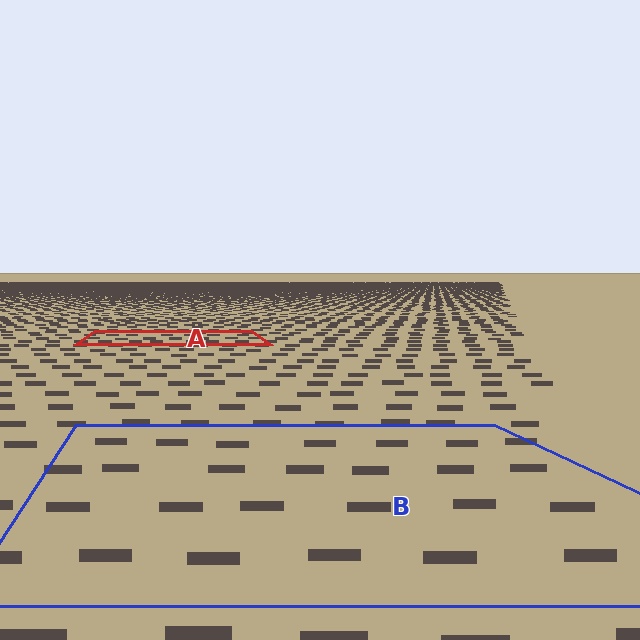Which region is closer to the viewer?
Region B is closer. The texture elements there are larger and more spread out.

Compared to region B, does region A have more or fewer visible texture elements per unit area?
Region A has more texture elements per unit area — they are packed more densely because it is farther away.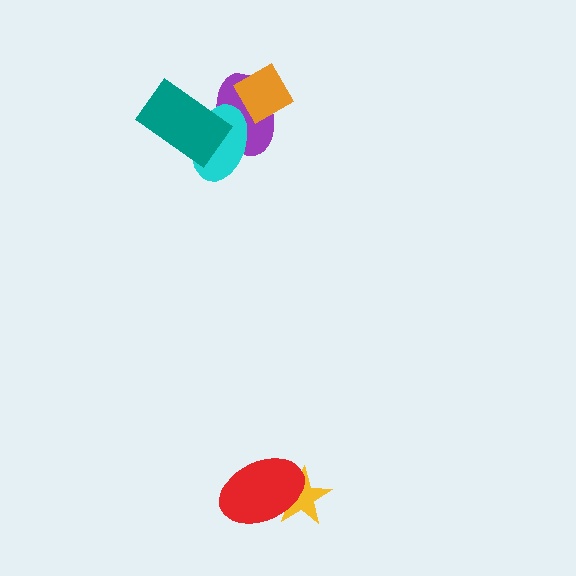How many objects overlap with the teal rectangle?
2 objects overlap with the teal rectangle.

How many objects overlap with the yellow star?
1 object overlaps with the yellow star.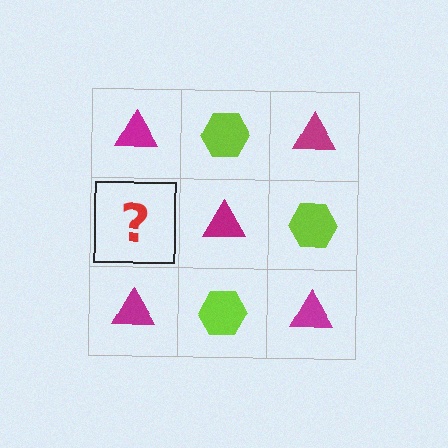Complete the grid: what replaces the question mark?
The question mark should be replaced with a lime hexagon.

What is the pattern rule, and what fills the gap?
The rule is that it alternates magenta triangle and lime hexagon in a checkerboard pattern. The gap should be filled with a lime hexagon.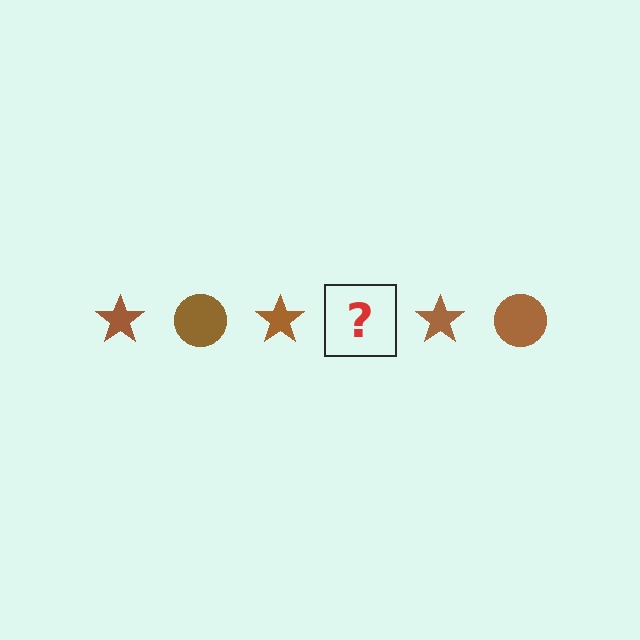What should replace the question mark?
The question mark should be replaced with a brown circle.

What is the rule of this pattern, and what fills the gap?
The rule is that the pattern cycles through star, circle shapes in brown. The gap should be filled with a brown circle.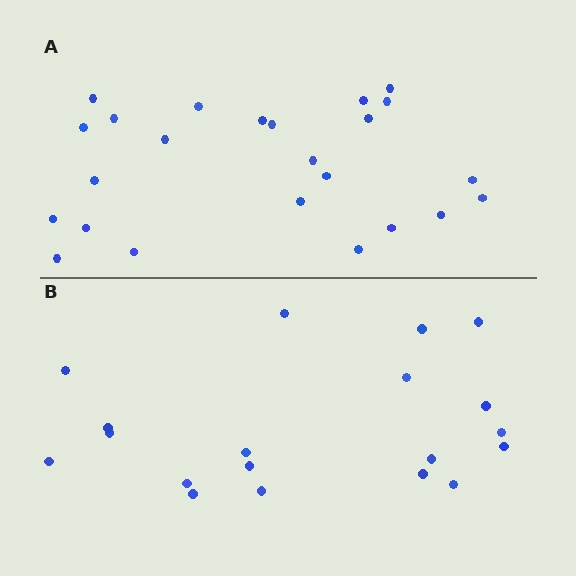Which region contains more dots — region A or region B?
Region A (the top region) has more dots.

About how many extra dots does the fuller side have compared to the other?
Region A has about 5 more dots than region B.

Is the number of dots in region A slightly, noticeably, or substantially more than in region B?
Region A has noticeably more, but not dramatically so. The ratio is roughly 1.3 to 1.